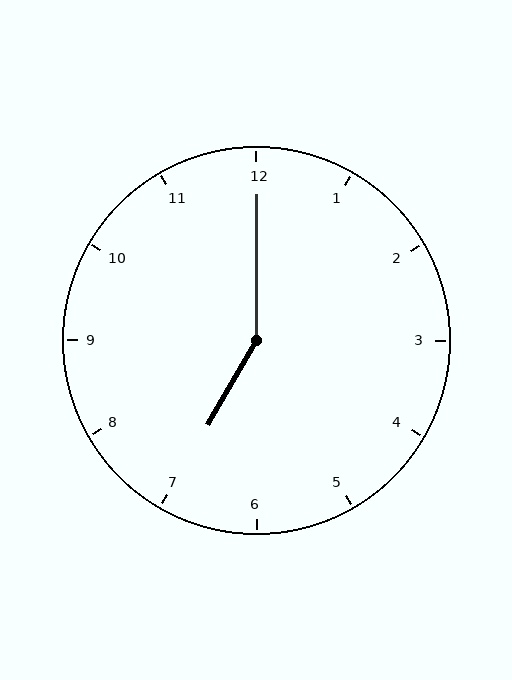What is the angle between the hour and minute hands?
Approximately 150 degrees.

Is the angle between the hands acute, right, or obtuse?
It is obtuse.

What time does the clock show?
7:00.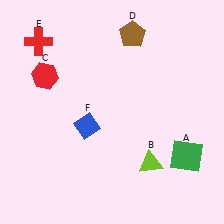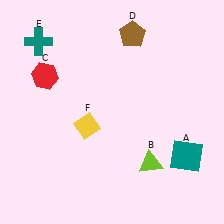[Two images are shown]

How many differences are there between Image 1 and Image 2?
There are 3 differences between the two images.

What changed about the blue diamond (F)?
In Image 1, F is blue. In Image 2, it changed to yellow.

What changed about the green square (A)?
In Image 1, A is green. In Image 2, it changed to teal.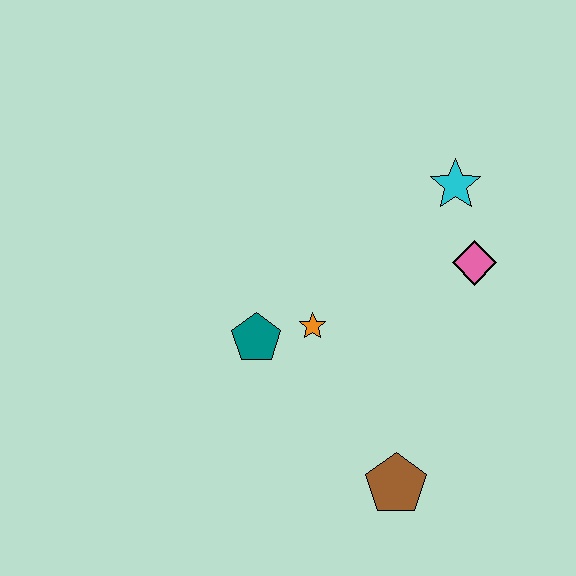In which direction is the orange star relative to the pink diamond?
The orange star is to the left of the pink diamond.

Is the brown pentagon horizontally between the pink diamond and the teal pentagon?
Yes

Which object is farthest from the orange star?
The cyan star is farthest from the orange star.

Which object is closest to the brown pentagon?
The orange star is closest to the brown pentagon.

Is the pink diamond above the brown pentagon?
Yes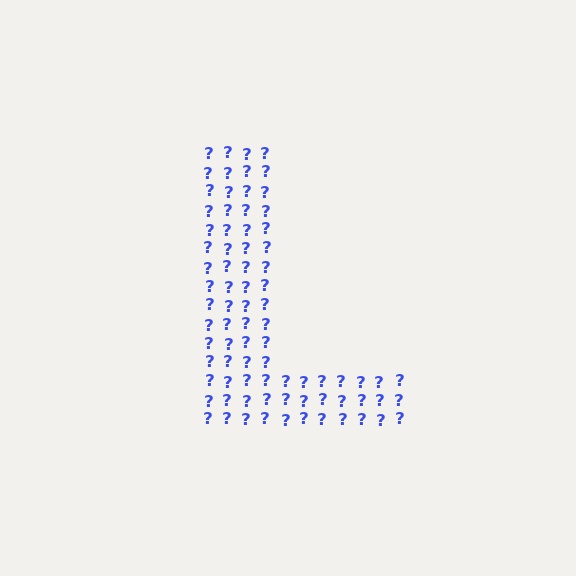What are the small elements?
The small elements are question marks.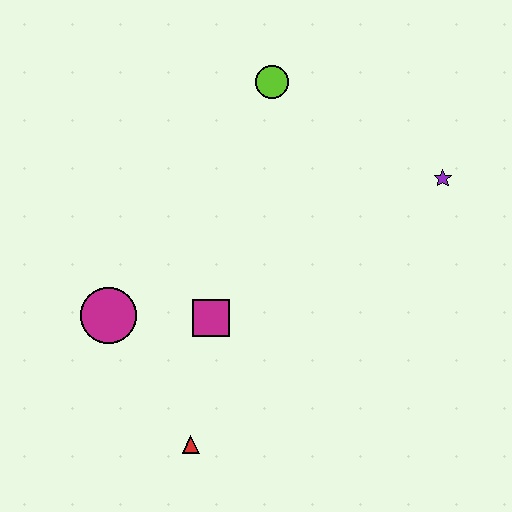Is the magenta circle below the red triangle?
No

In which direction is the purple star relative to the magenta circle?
The purple star is to the right of the magenta circle.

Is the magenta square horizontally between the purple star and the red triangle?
Yes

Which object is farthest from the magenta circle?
The purple star is farthest from the magenta circle.